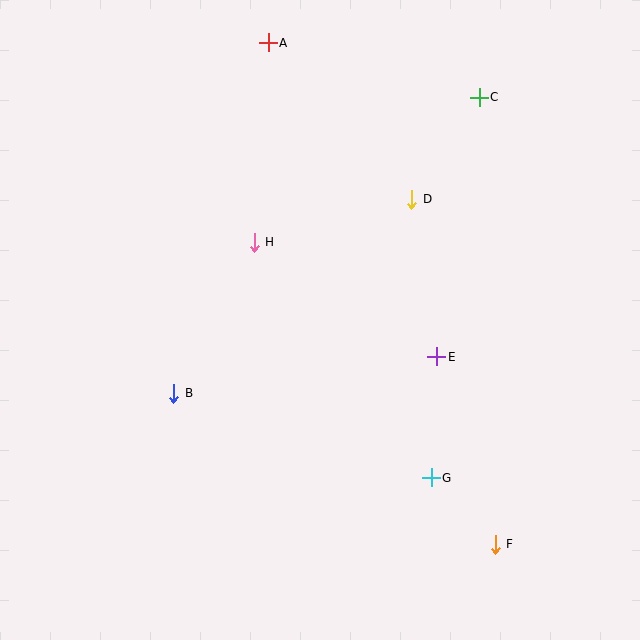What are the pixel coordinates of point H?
Point H is at (254, 242).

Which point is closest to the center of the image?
Point H at (254, 242) is closest to the center.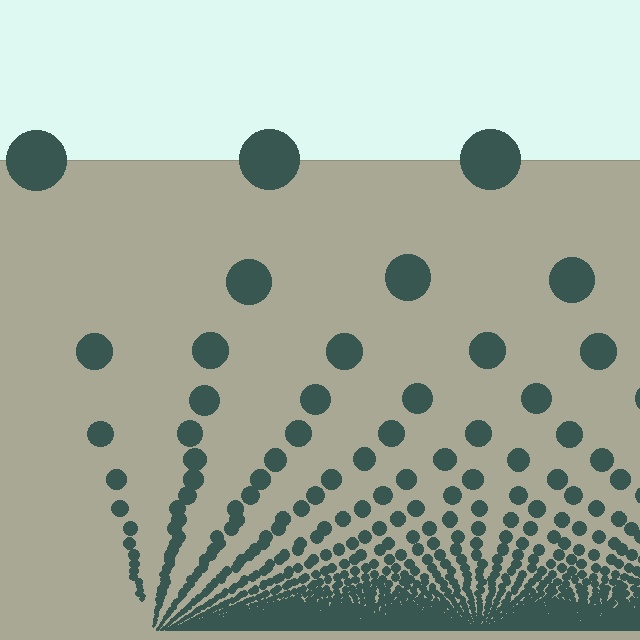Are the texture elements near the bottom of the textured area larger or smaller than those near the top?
Smaller. The gradient is inverted — elements near the bottom are smaller and denser.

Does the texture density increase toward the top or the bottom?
Density increases toward the bottom.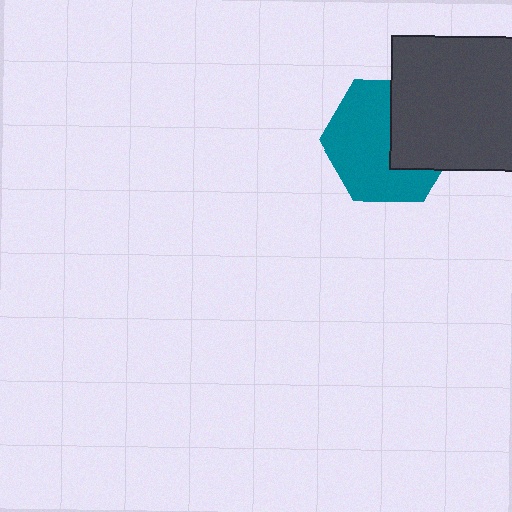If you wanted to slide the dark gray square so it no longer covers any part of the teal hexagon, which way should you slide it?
Slide it right — that is the most direct way to separate the two shapes.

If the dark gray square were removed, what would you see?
You would see the complete teal hexagon.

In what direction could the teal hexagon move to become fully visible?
The teal hexagon could move left. That would shift it out from behind the dark gray square entirely.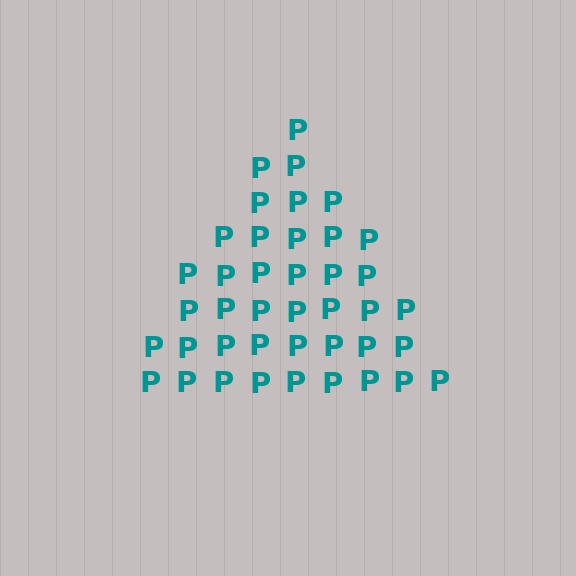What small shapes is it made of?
It is made of small letter P's.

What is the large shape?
The large shape is a triangle.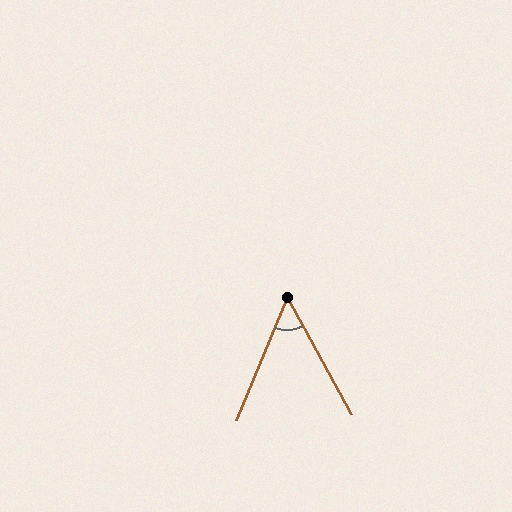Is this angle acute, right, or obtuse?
It is acute.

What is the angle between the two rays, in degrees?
Approximately 51 degrees.